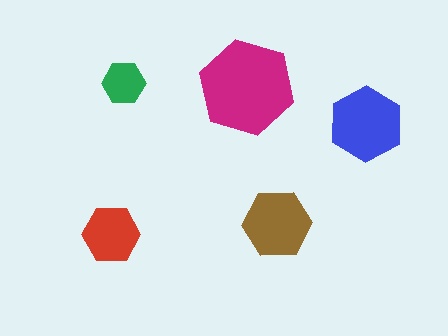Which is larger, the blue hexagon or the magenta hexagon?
The magenta one.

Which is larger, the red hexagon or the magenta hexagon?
The magenta one.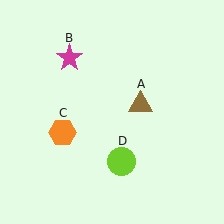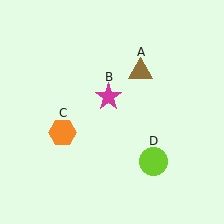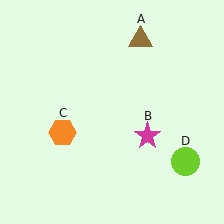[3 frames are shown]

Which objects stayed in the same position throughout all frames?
Orange hexagon (object C) remained stationary.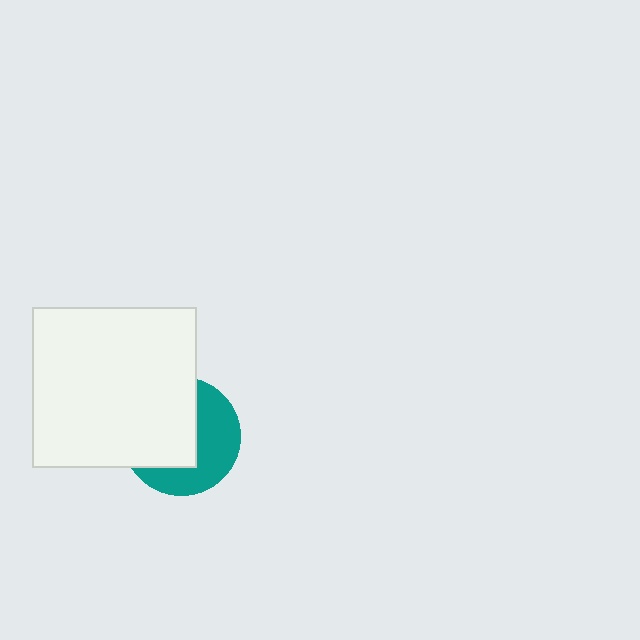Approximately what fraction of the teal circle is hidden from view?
Roughly 54% of the teal circle is hidden behind the white rectangle.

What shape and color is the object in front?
The object in front is a white rectangle.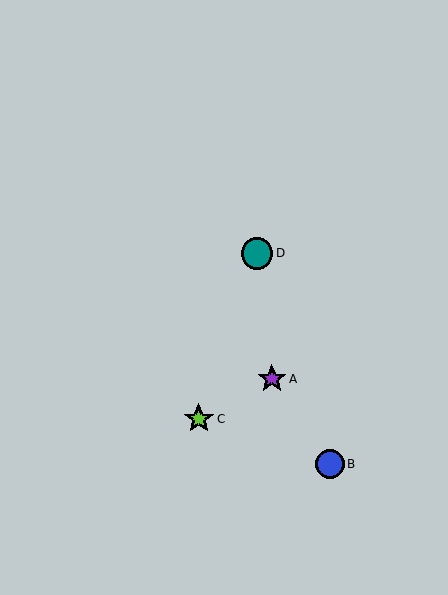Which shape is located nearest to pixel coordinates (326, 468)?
The blue circle (labeled B) at (330, 464) is nearest to that location.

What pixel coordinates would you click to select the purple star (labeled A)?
Click at (272, 379) to select the purple star A.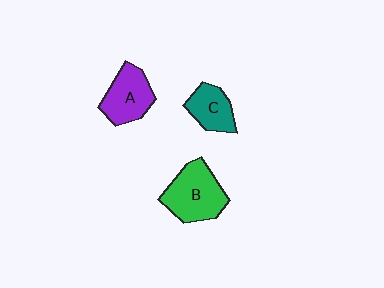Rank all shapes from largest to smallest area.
From largest to smallest: B (green), A (purple), C (teal).